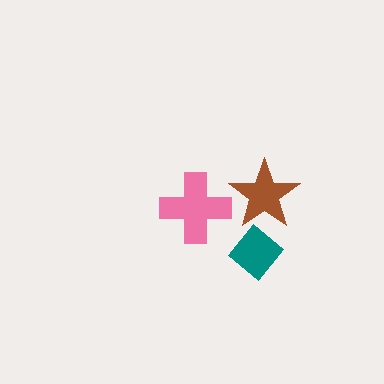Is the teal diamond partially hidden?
Yes, it is partially covered by another shape.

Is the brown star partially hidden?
No, no other shape covers it.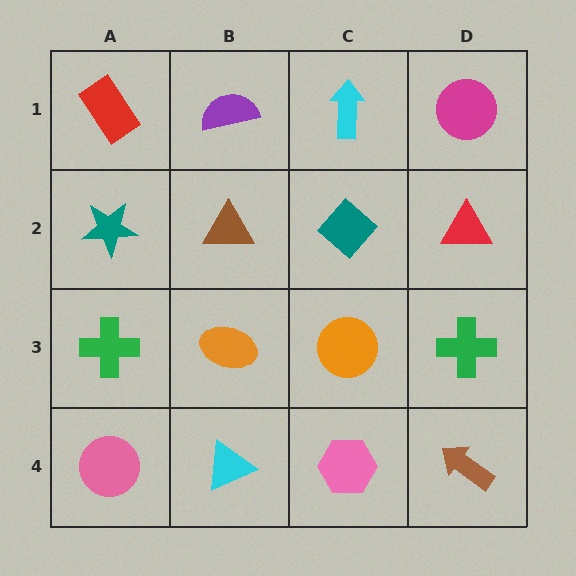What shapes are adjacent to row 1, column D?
A red triangle (row 2, column D), a cyan arrow (row 1, column C).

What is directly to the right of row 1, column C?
A magenta circle.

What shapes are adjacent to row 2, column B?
A purple semicircle (row 1, column B), an orange ellipse (row 3, column B), a teal star (row 2, column A), a teal diamond (row 2, column C).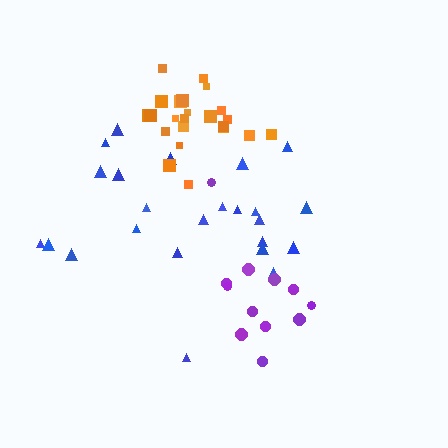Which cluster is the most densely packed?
Orange.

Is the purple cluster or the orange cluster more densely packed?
Orange.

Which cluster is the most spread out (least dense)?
Purple.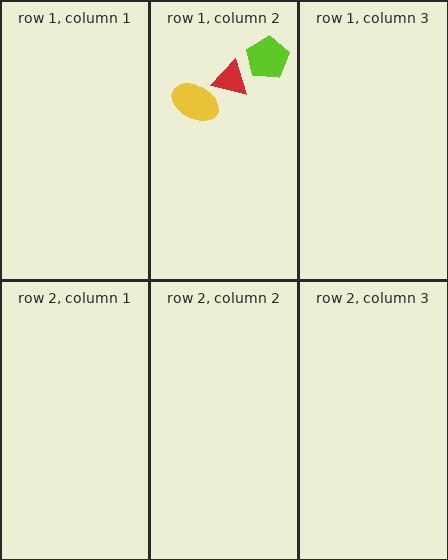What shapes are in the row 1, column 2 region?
The red triangle, the lime pentagon, the yellow ellipse.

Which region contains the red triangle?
The row 1, column 2 region.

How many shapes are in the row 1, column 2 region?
3.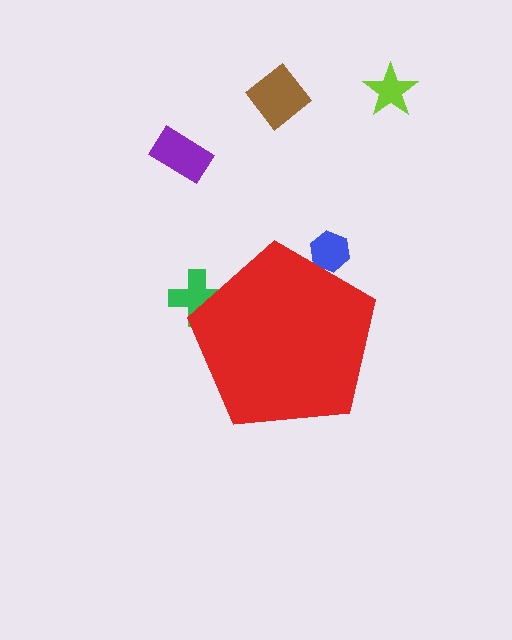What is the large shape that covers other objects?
A red pentagon.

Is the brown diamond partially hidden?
No, the brown diamond is fully visible.